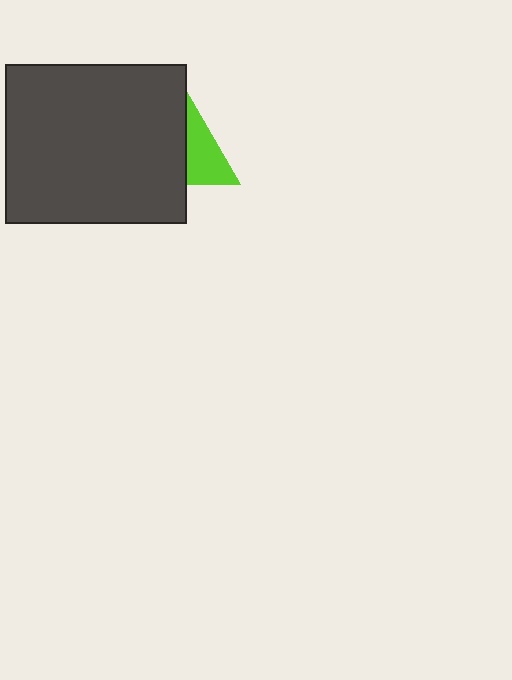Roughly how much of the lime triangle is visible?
A small part of it is visible (roughly 32%).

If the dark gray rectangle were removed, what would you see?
You would see the complete lime triangle.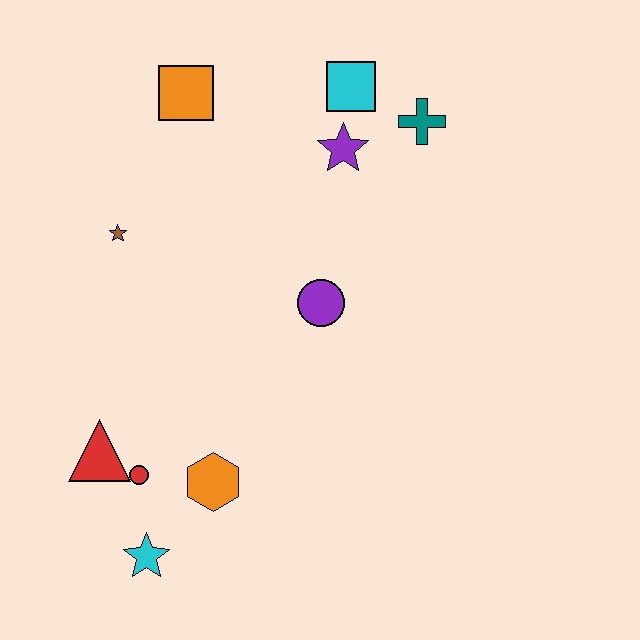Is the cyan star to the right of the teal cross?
No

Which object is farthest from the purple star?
The cyan star is farthest from the purple star.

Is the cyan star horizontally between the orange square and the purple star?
No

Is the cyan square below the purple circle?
No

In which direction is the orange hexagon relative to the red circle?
The orange hexagon is to the right of the red circle.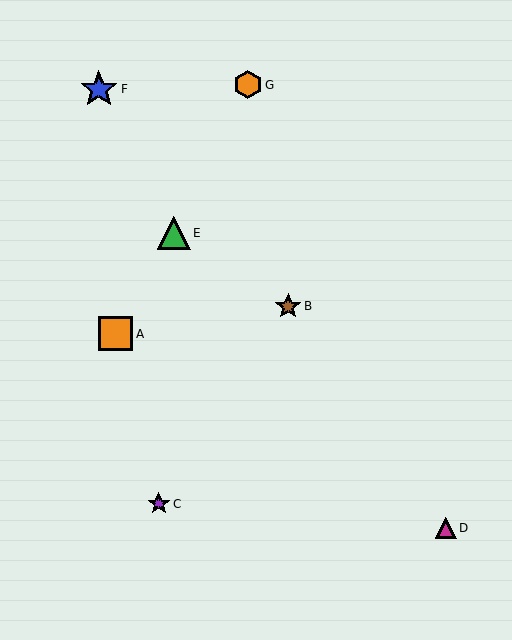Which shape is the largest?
The blue star (labeled F) is the largest.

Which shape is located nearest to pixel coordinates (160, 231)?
The green triangle (labeled E) at (174, 233) is nearest to that location.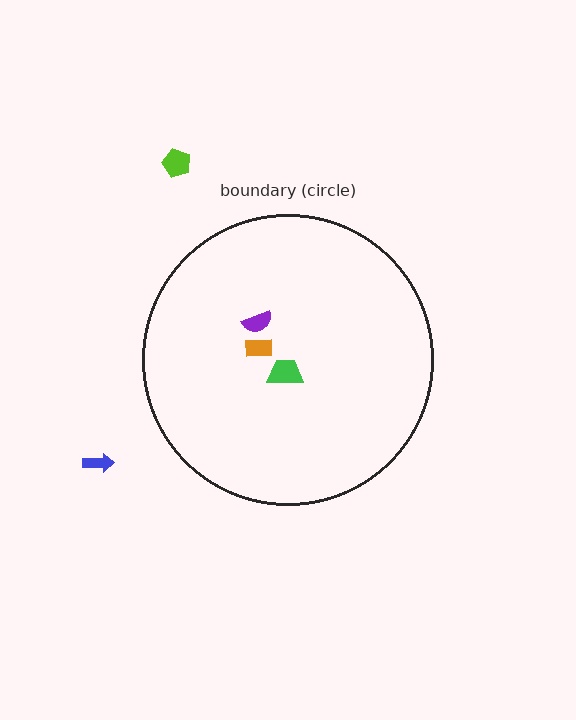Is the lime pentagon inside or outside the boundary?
Outside.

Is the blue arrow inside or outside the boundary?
Outside.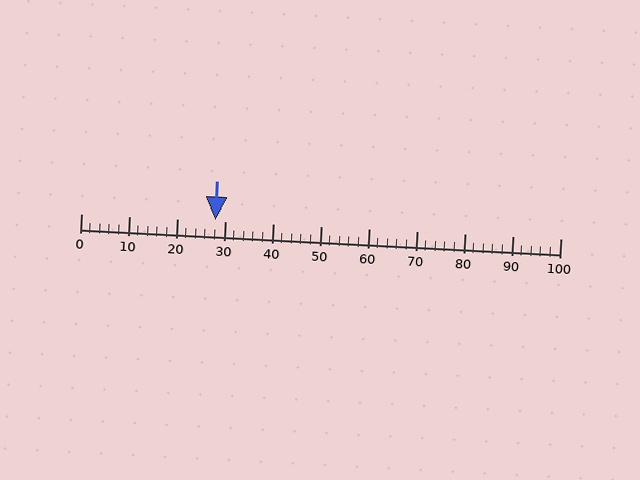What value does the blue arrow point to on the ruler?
The blue arrow points to approximately 28.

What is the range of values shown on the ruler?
The ruler shows values from 0 to 100.